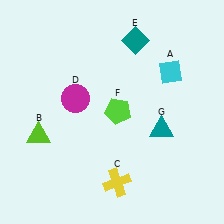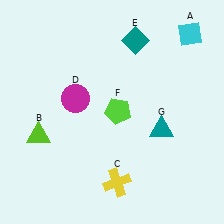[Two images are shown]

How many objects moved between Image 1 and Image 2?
1 object moved between the two images.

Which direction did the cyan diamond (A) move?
The cyan diamond (A) moved up.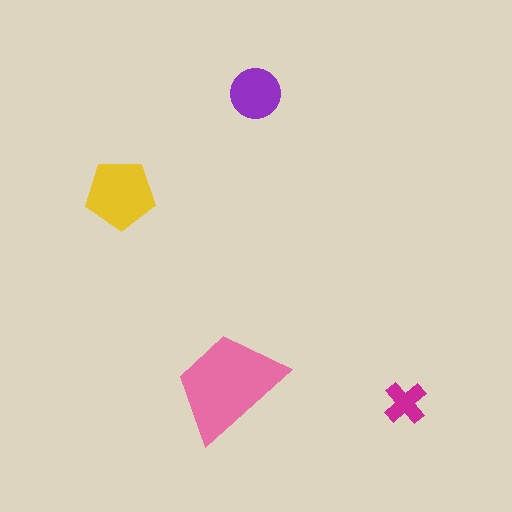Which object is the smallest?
The magenta cross.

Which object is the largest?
The pink trapezoid.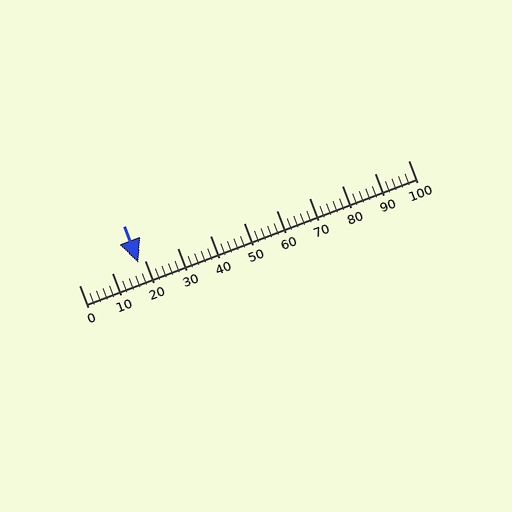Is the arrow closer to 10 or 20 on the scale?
The arrow is closer to 20.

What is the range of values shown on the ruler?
The ruler shows values from 0 to 100.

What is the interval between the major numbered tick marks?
The major tick marks are spaced 10 units apart.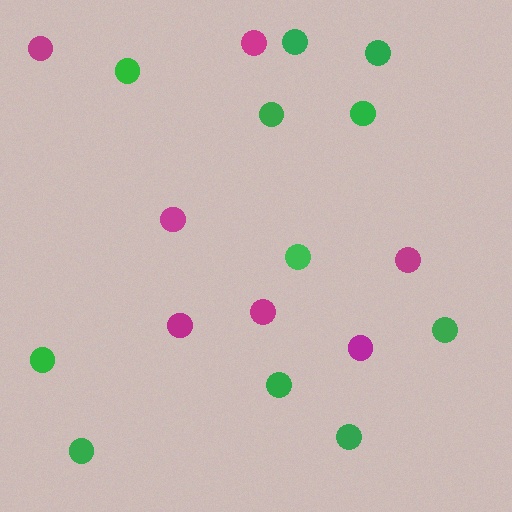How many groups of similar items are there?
There are 2 groups: one group of magenta circles (7) and one group of green circles (11).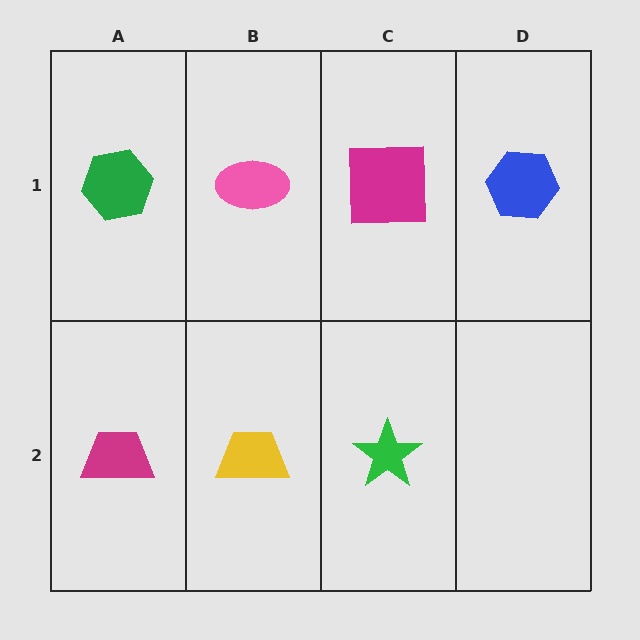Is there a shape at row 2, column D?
No, that cell is empty.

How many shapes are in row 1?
4 shapes.